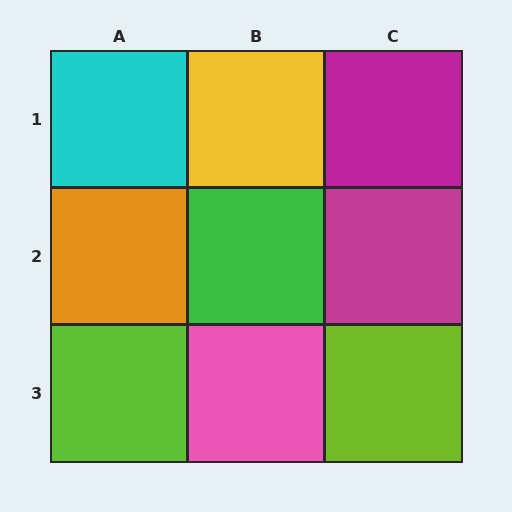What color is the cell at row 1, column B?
Yellow.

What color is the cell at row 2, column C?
Magenta.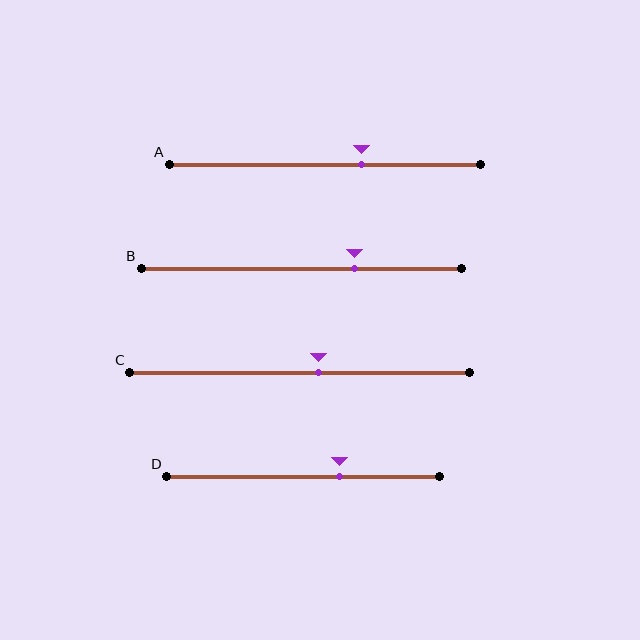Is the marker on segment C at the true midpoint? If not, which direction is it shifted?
No, the marker on segment C is shifted to the right by about 5% of the segment length.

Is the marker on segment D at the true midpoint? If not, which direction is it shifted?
No, the marker on segment D is shifted to the right by about 13% of the segment length.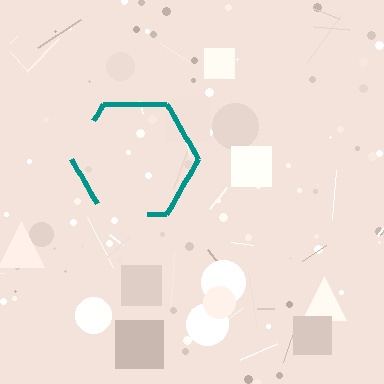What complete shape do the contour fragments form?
The contour fragments form a hexagon.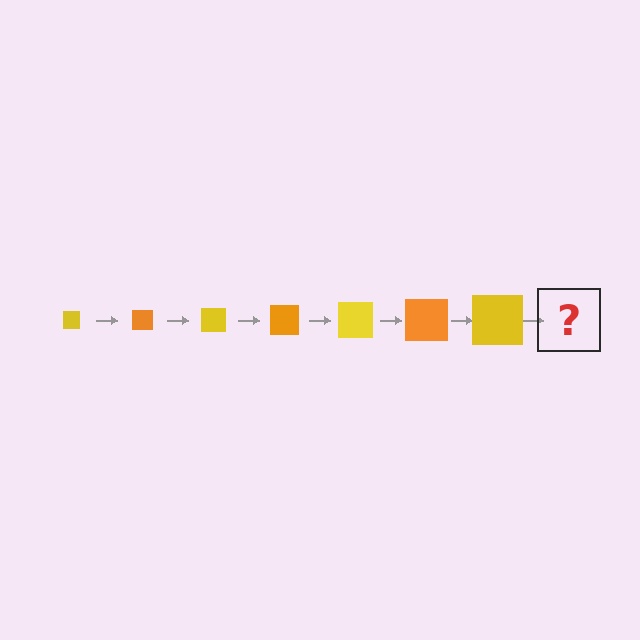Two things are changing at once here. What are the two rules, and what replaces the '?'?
The two rules are that the square grows larger each step and the color cycles through yellow and orange. The '?' should be an orange square, larger than the previous one.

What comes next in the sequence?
The next element should be an orange square, larger than the previous one.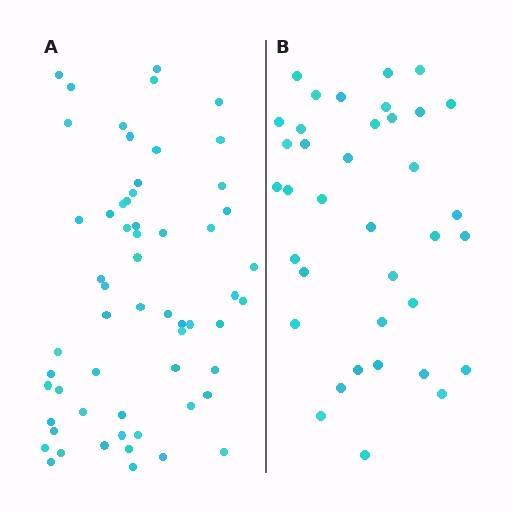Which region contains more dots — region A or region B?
Region A (the left region) has more dots.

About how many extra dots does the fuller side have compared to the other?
Region A has approximately 20 more dots than region B.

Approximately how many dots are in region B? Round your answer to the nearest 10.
About 40 dots. (The exact count is 37, which rounds to 40.)